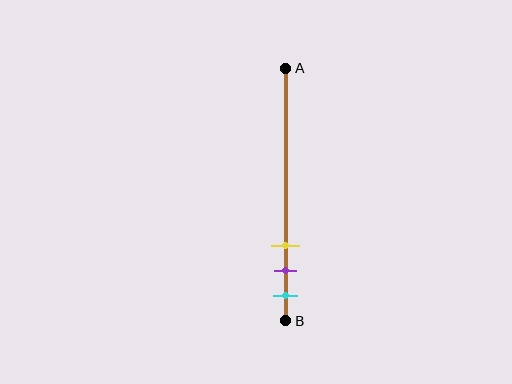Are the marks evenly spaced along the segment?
Yes, the marks are approximately evenly spaced.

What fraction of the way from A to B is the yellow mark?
The yellow mark is approximately 70% (0.7) of the way from A to B.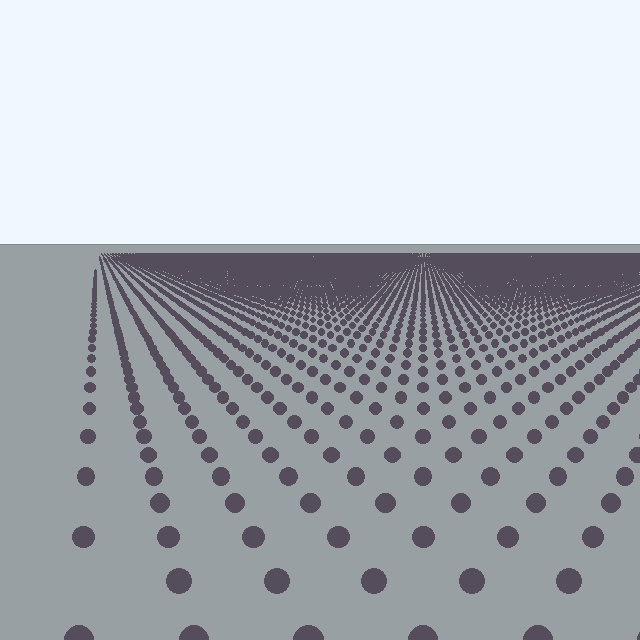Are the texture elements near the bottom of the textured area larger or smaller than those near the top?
Larger. Near the bottom, elements are closer to the viewer and appear at a bigger on-screen size.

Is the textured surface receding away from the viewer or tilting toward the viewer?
The surface is receding away from the viewer. Texture elements get smaller and denser toward the top.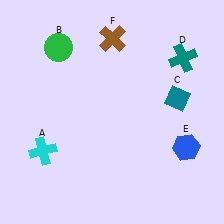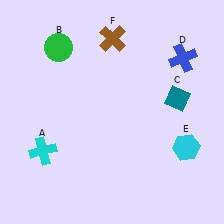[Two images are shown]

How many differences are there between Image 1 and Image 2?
There are 2 differences between the two images.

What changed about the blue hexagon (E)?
In Image 1, E is blue. In Image 2, it changed to cyan.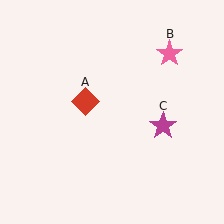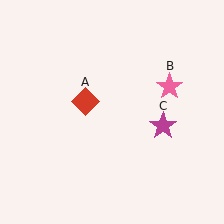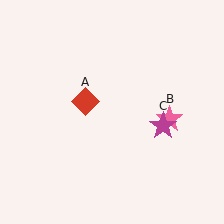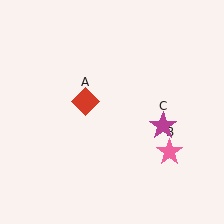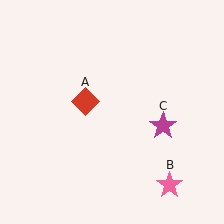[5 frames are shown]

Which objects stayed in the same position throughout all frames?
Red diamond (object A) and magenta star (object C) remained stationary.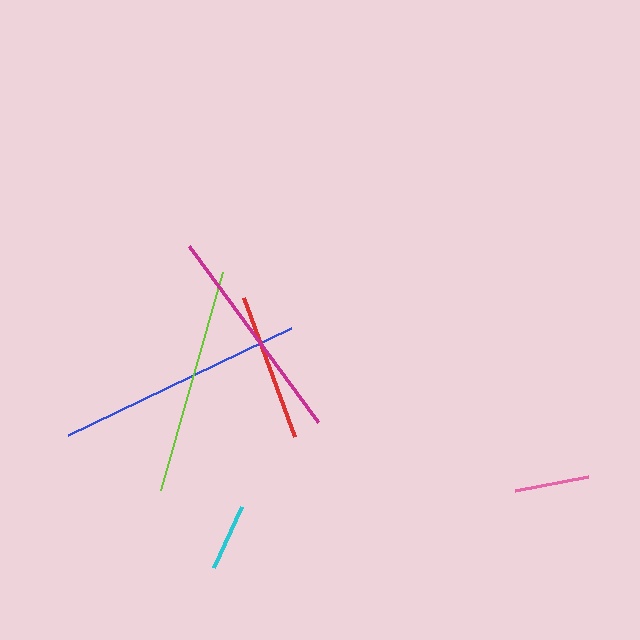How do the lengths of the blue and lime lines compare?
The blue and lime lines are approximately the same length.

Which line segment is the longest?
The blue line is the longest at approximately 248 pixels.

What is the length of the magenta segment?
The magenta segment is approximately 219 pixels long.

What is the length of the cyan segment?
The cyan segment is approximately 67 pixels long.